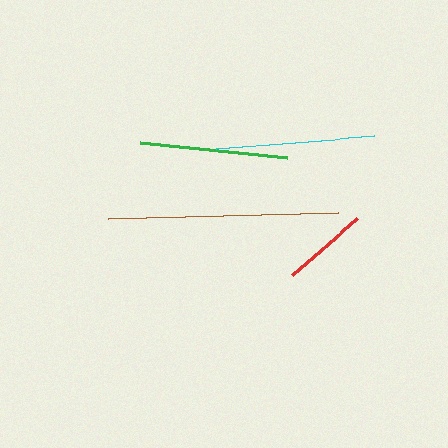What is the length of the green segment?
The green segment is approximately 148 pixels long.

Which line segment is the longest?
The brown line is the longest at approximately 229 pixels.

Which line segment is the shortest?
The red line is the shortest at approximately 85 pixels.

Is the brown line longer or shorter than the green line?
The brown line is longer than the green line.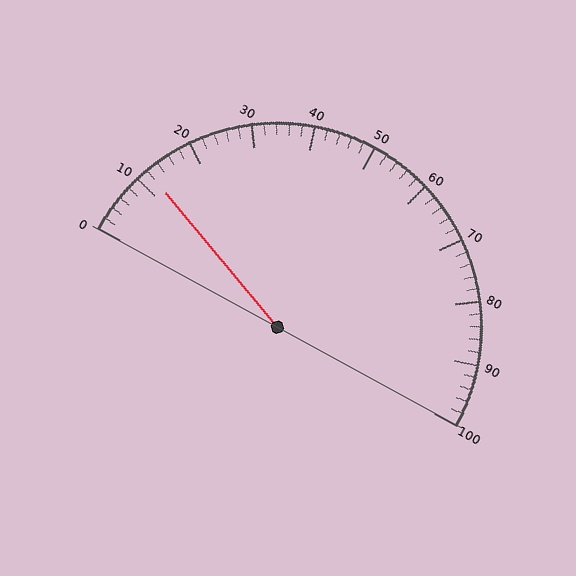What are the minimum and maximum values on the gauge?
The gauge ranges from 0 to 100.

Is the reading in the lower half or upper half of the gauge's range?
The reading is in the lower half of the range (0 to 100).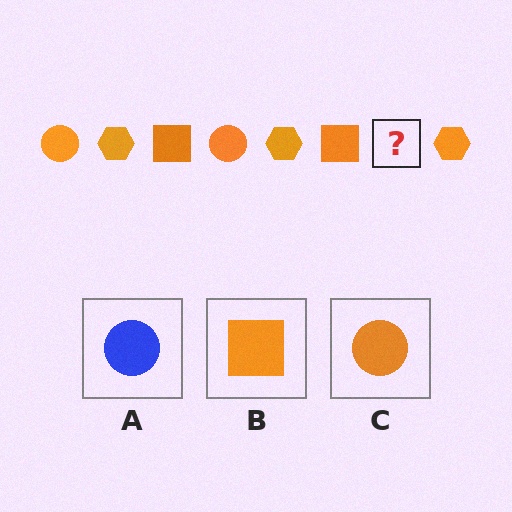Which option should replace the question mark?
Option C.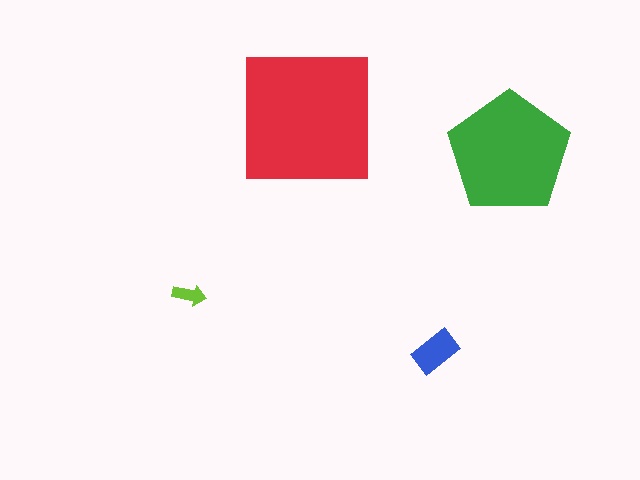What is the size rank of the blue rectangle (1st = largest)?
3rd.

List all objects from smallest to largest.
The lime arrow, the blue rectangle, the green pentagon, the red square.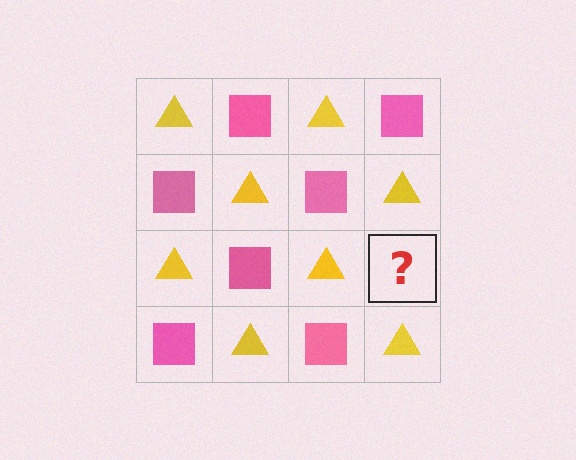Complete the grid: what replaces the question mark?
The question mark should be replaced with a pink square.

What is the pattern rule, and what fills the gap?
The rule is that it alternates yellow triangle and pink square in a checkerboard pattern. The gap should be filled with a pink square.